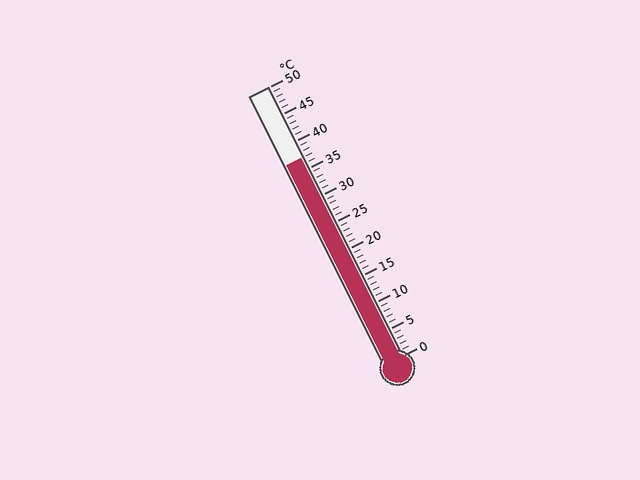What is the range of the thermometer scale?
The thermometer scale ranges from 0°C to 50°C.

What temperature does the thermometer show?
The thermometer shows approximately 37°C.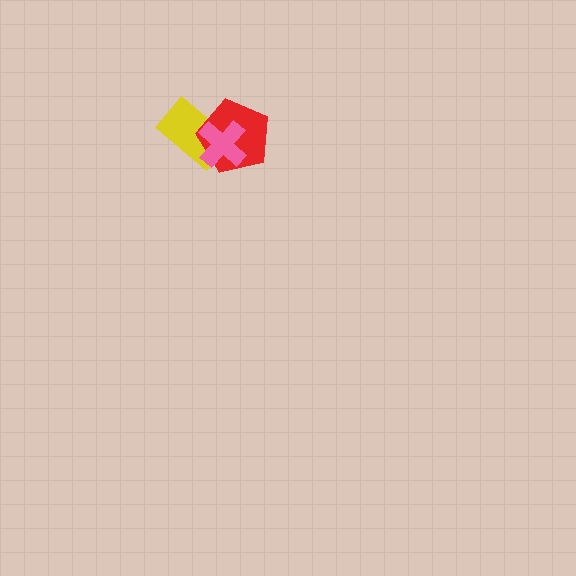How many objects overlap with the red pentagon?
2 objects overlap with the red pentagon.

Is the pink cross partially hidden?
No, no other shape covers it.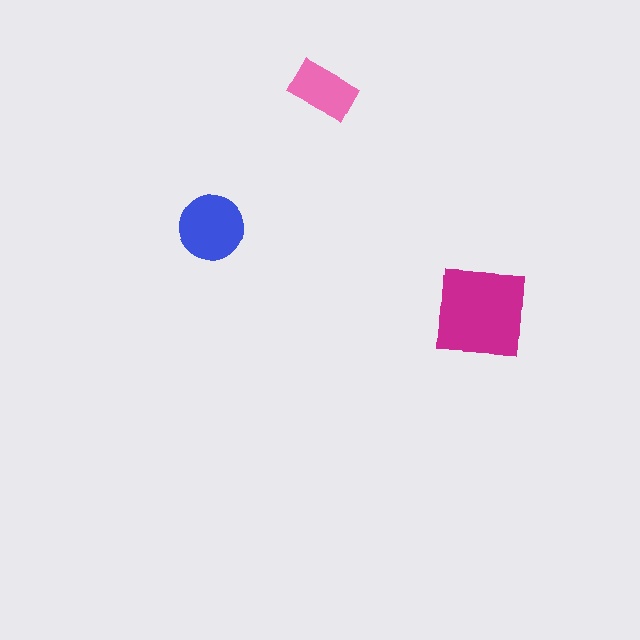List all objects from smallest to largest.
The pink rectangle, the blue circle, the magenta square.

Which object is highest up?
The pink rectangle is topmost.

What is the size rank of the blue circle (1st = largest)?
2nd.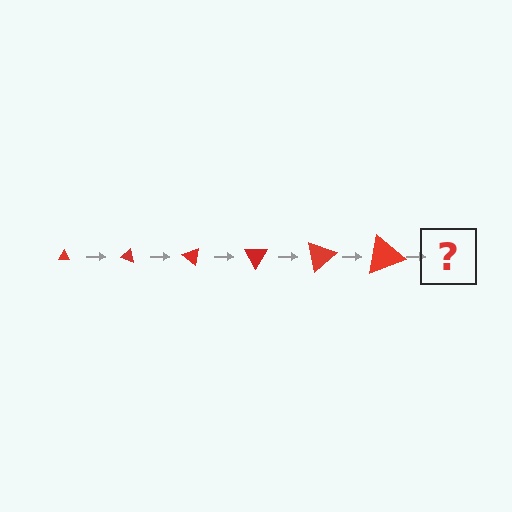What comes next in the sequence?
The next element should be a triangle, larger than the previous one and rotated 120 degrees from the start.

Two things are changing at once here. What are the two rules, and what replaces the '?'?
The two rules are that the triangle grows larger each step and it rotates 20 degrees each step. The '?' should be a triangle, larger than the previous one and rotated 120 degrees from the start.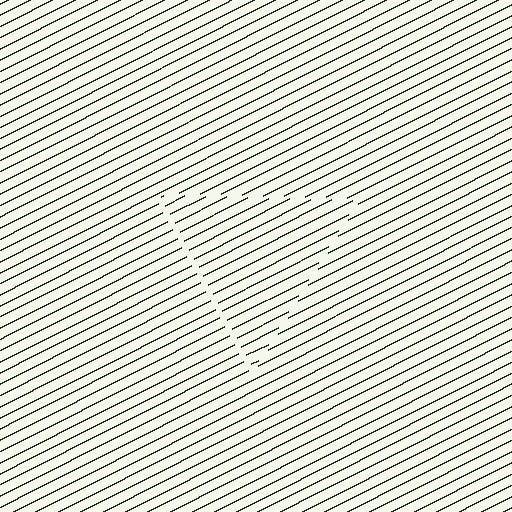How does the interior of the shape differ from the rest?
The interior of the shape contains the same grating, shifted by half a period — the contour is defined by the phase discontinuity where line-ends from the inner and outer gratings abut.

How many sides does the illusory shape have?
3 sides — the line-ends trace a triangle.